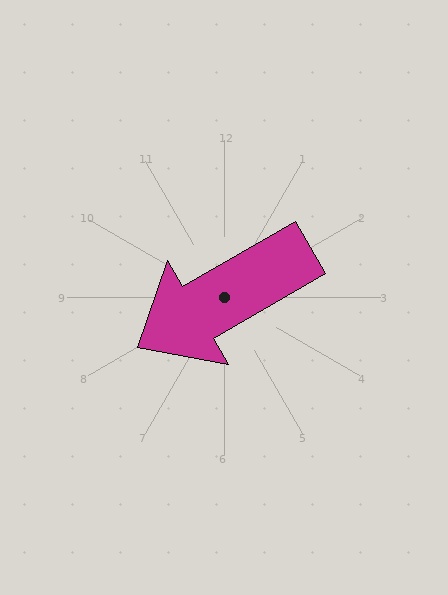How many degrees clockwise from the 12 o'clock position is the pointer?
Approximately 240 degrees.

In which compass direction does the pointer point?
Southwest.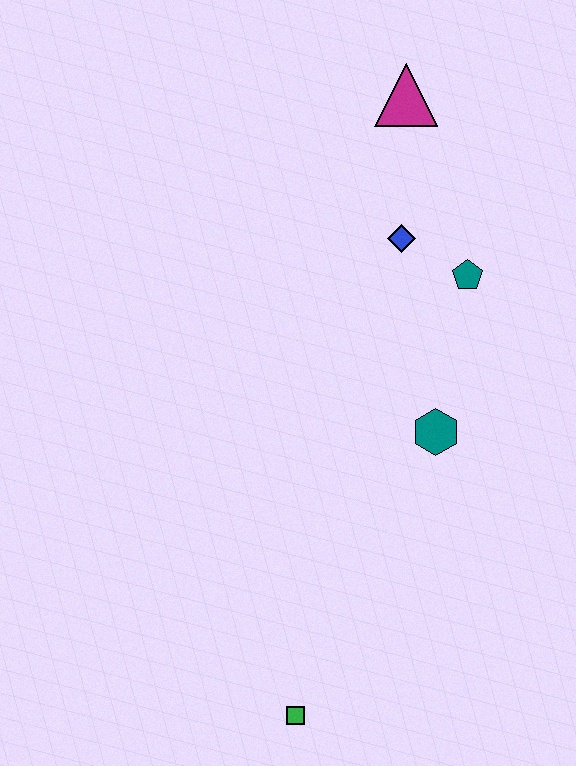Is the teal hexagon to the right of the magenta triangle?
Yes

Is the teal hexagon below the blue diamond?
Yes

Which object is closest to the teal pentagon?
The blue diamond is closest to the teal pentagon.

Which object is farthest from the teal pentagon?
The green square is farthest from the teal pentagon.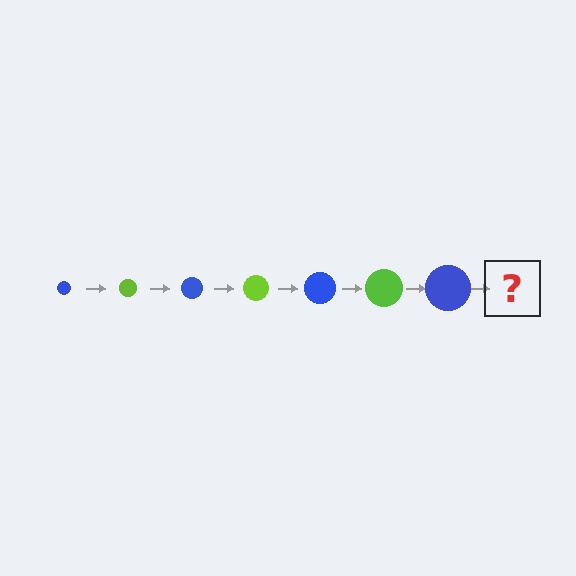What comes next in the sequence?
The next element should be a lime circle, larger than the previous one.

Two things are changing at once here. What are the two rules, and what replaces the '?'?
The two rules are that the circle grows larger each step and the color cycles through blue and lime. The '?' should be a lime circle, larger than the previous one.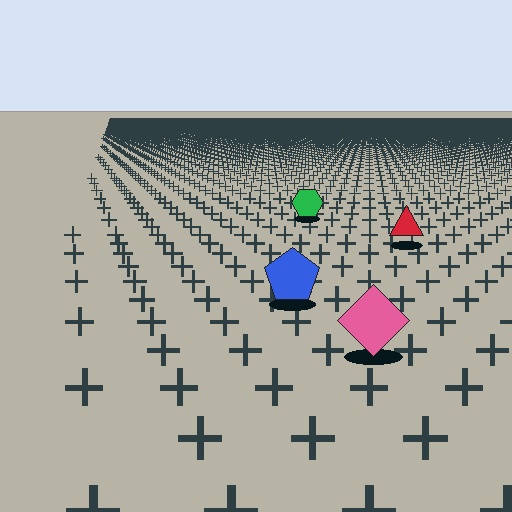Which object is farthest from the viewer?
The green hexagon is farthest from the viewer. It appears smaller and the ground texture around it is denser.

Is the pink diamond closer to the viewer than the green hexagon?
Yes. The pink diamond is closer — you can tell from the texture gradient: the ground texture is coarser near it.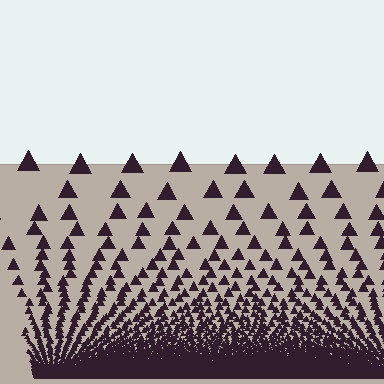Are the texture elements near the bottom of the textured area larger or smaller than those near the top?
Smaller. The gradient is inverted — elements near the bottom are smaller and denser.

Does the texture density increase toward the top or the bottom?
Density increases toward the bottom.